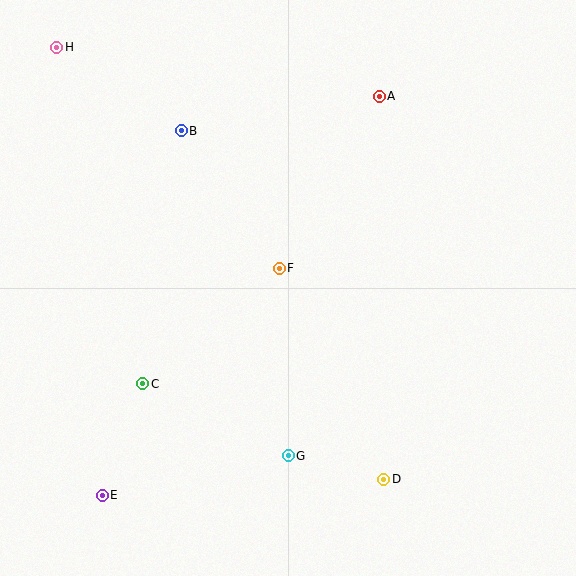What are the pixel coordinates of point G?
Point G is at (288, 456).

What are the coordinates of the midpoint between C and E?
The midpoint between C and E is at (123, 439).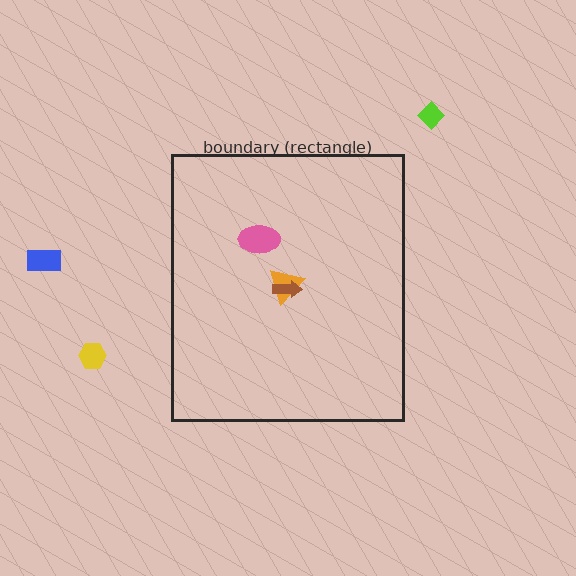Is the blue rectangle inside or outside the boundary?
Outside.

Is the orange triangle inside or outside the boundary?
Inside.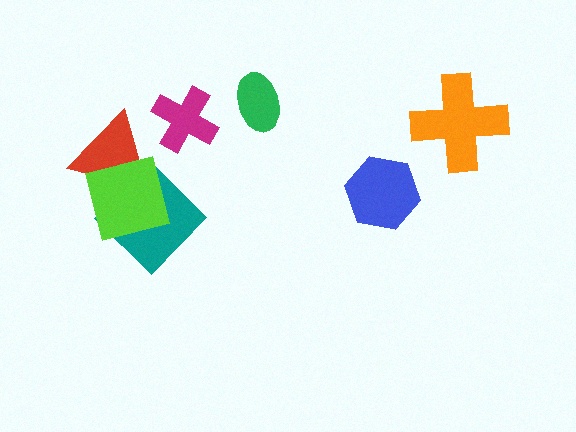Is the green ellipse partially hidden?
No, no other shape covers it.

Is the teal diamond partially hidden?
Yes, it is partially covered by another shape.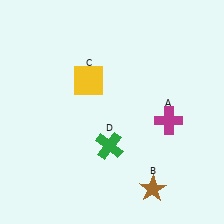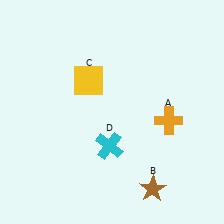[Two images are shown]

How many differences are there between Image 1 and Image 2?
There are 2 differences between the two images.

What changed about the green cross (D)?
In Image 1, D is green. In Image 2, it changed to cyan.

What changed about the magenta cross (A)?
In Image 1, A is magenta. In Image 2, it changed to orange.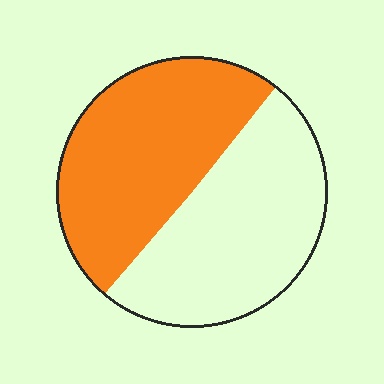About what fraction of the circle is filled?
About one half (1/2).